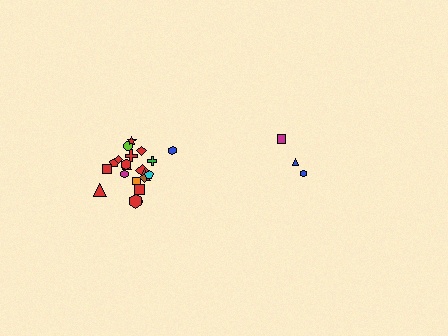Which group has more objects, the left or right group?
The left group.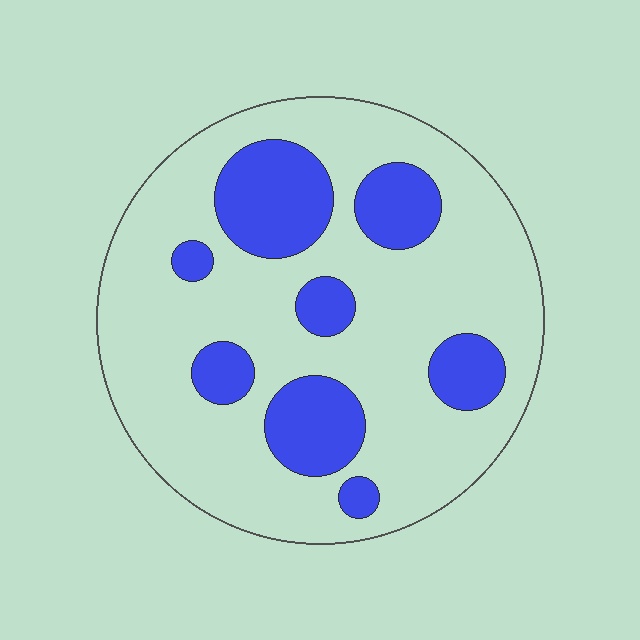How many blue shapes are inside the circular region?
8.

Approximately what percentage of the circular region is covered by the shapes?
Approximately 25%.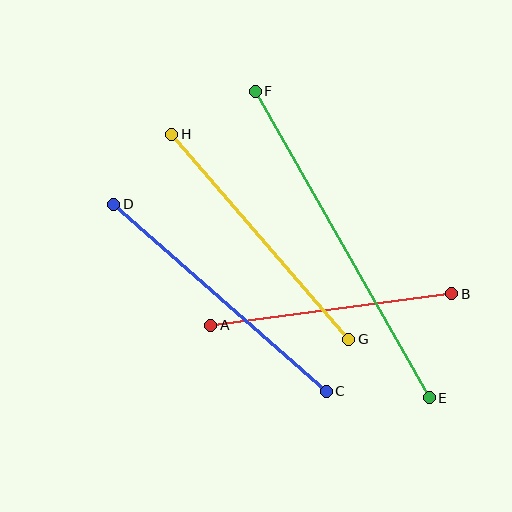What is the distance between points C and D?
The distance is approximately 283 pixels.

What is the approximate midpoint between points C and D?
The midpoint is at approximately (220, 298) pixels.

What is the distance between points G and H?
The distance is approximately 271 pixels.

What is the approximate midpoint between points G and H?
The midpoint is at approximately (260, 237) pixels.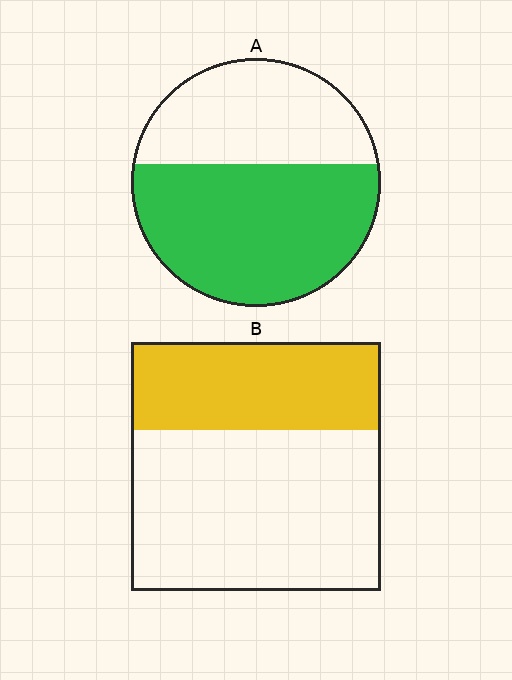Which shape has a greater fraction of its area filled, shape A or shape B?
Shape A.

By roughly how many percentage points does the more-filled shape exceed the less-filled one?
By roughly 25 percentage points (A over B).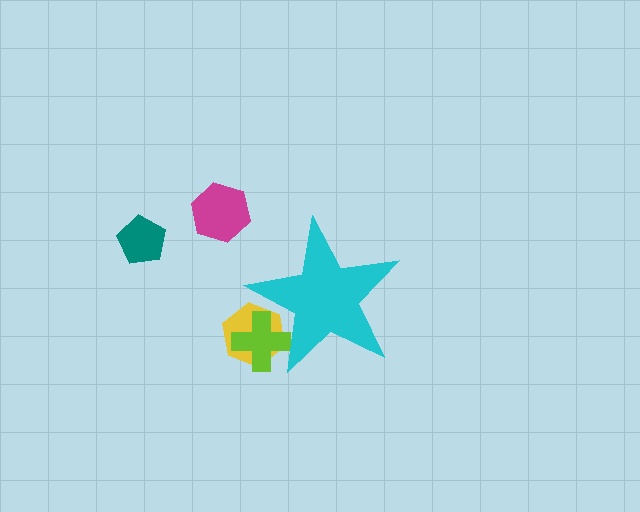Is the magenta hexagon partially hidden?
No, the magenta hexagon is fully visible.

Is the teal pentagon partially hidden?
No, the teal pentagon is fully visible.